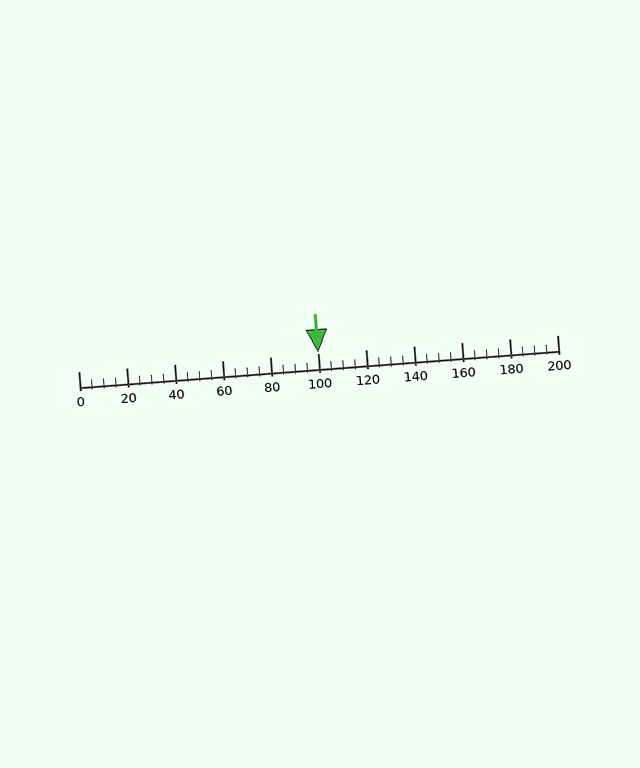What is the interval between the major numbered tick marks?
The major tick marks are spaced 20 units apart.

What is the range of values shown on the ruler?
The ruler shows values from 0 to 200.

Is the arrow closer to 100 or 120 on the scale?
The arrow is closer to 100.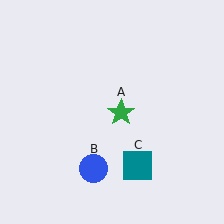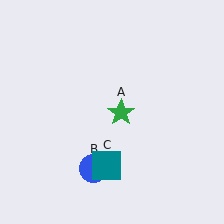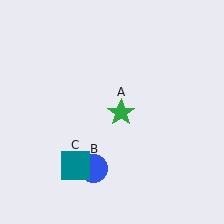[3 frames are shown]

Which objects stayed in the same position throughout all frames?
Green star (object A) and blue circle (object B) remained stationary.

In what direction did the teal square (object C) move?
The teal square (object C) moved left.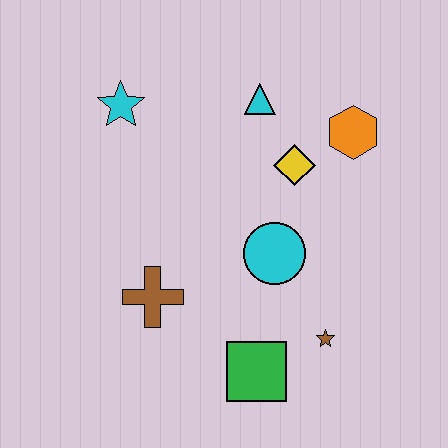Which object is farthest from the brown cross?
The orange hexagon is farthest from the brown cross.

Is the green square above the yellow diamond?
No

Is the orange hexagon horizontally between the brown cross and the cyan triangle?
No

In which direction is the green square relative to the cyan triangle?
The green square is below the cyan triangle.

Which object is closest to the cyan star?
The cyan triangle is closest to the cyan star.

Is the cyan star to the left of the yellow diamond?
Yes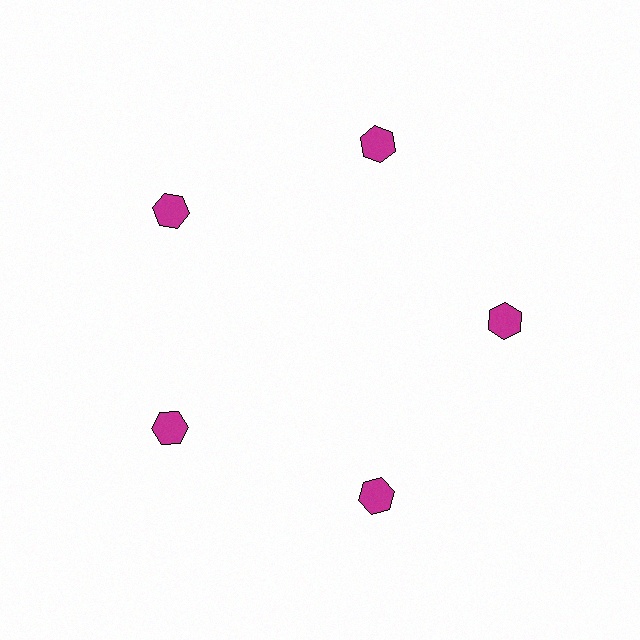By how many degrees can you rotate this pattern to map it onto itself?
The pattern maps onto itself every 72 degrees of rotation.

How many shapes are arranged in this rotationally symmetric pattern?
There are 5 shapes, arranged in 5 groups of 1.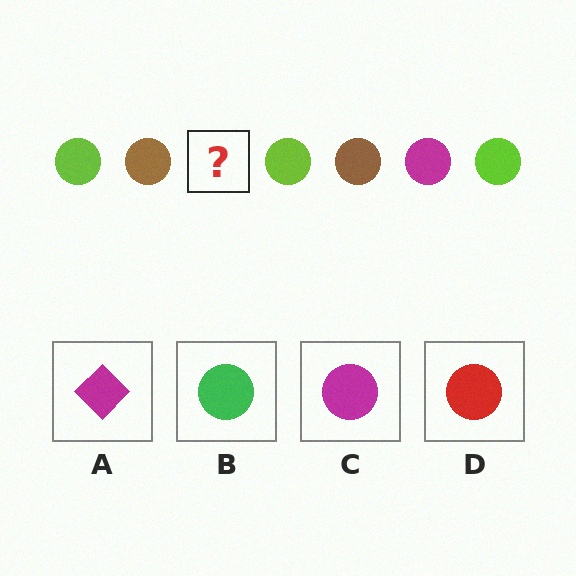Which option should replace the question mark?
Option C.